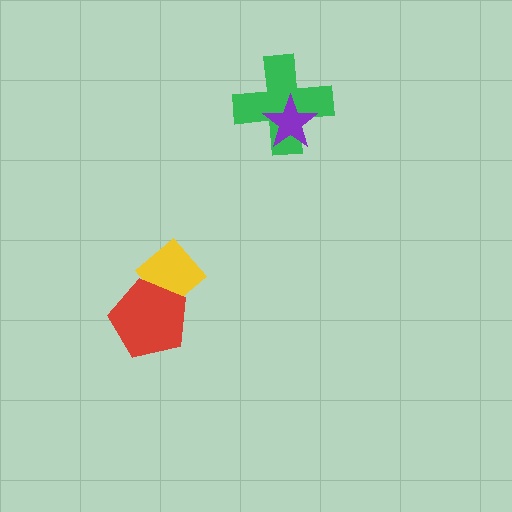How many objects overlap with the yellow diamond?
1 object overlaps with the yellow diamond.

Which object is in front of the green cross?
The purple star is in front of the green cross.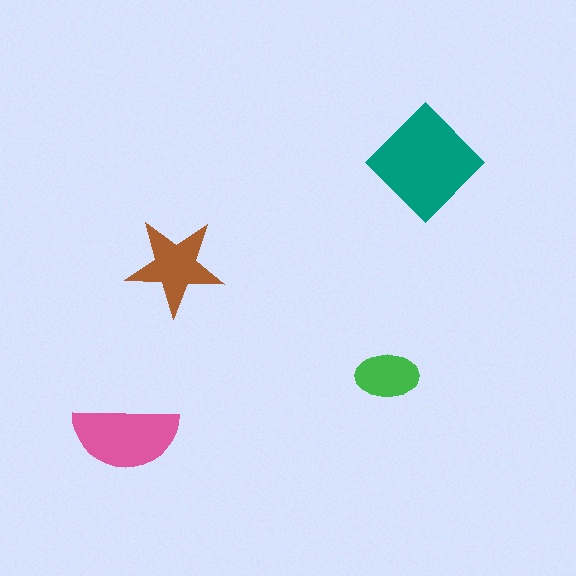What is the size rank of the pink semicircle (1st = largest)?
2nd.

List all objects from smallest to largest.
The green ellipse, the brown star, the pink semicircle, the teal diamond.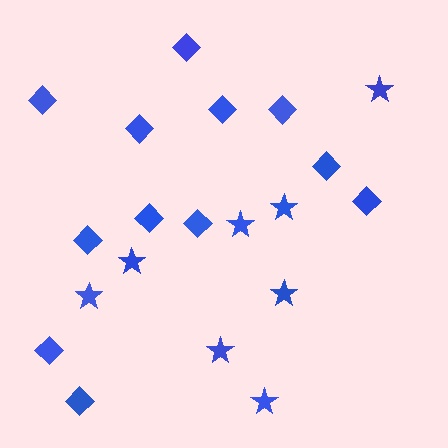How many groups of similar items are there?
There are 2 groups: one group of diamonds (12) and one group of stars (8).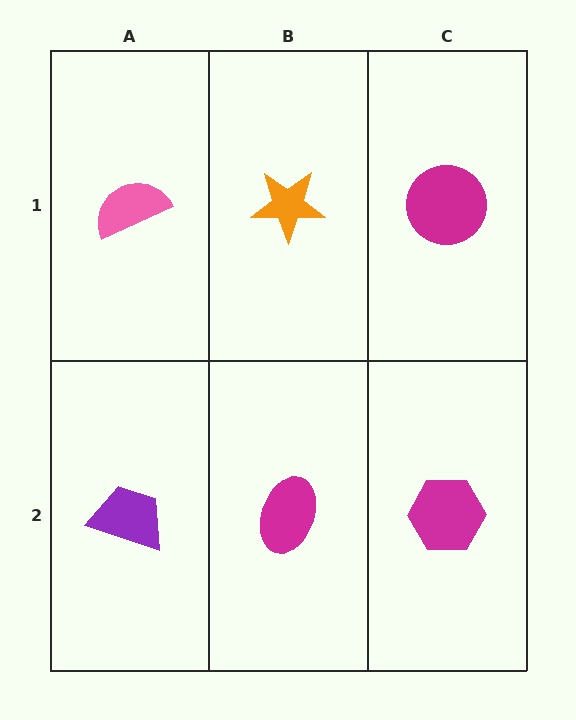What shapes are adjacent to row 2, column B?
An orange star (row 1, column B), a purple trapezoid (row 2, column A), a magenta hexagon (row 2, column C).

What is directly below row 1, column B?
A magenta ellipse.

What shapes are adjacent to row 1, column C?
A magenta hexagon (row 2, column C), an orange star (row 1, column B).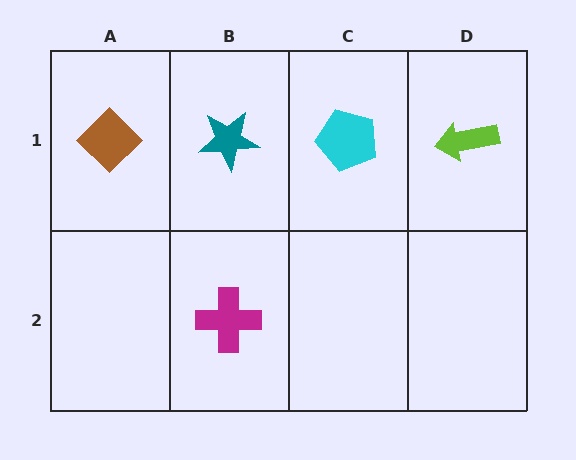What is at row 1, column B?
A teal star.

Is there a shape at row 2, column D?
No, that cell is empty.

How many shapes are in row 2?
1 shape.